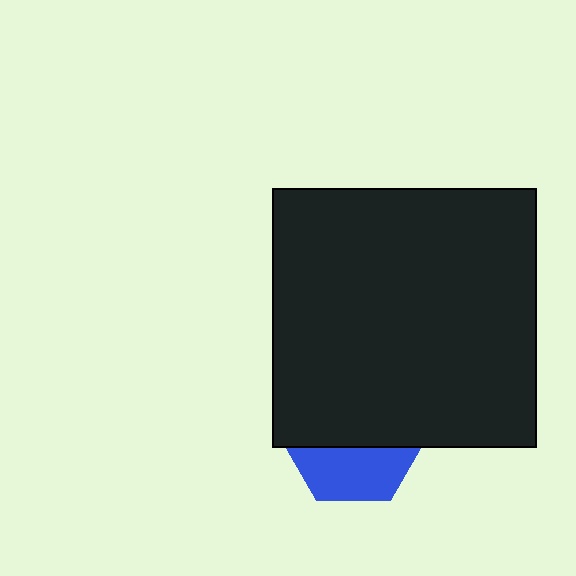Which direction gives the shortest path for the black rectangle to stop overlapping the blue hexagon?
Moving up gives the shortest separation.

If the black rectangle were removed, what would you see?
You would see the complete blue hexagon.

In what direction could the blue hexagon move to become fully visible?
The blue hexagon could move down. That would shift it out from behind the black rectangle entirely.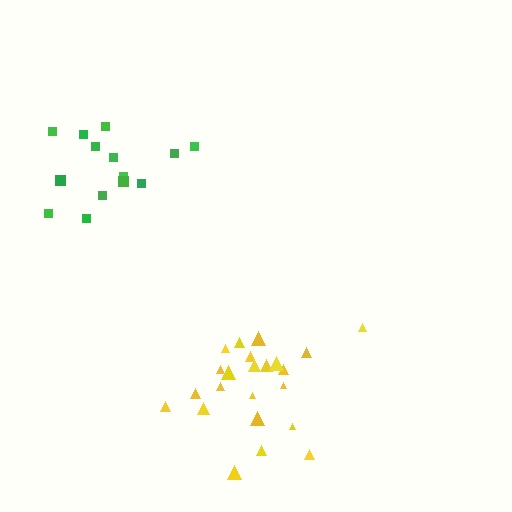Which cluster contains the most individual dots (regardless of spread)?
Yellow (23).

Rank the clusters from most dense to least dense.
yellow, green.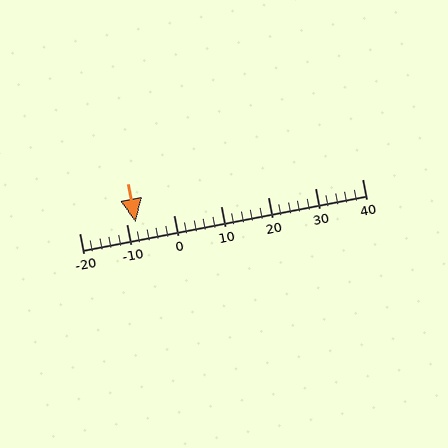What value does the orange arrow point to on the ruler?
The orange arrow points to approximately -8.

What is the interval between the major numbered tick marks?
The major tick marks are spaced 10 units apart.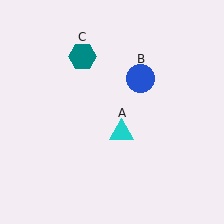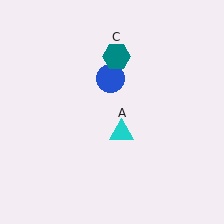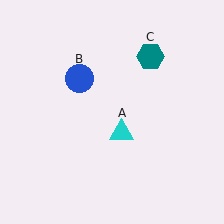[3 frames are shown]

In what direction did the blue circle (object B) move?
The blue circle (object B) moved left.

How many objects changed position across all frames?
2 objects changed position: blue circle (object B), teal hexagon (object C).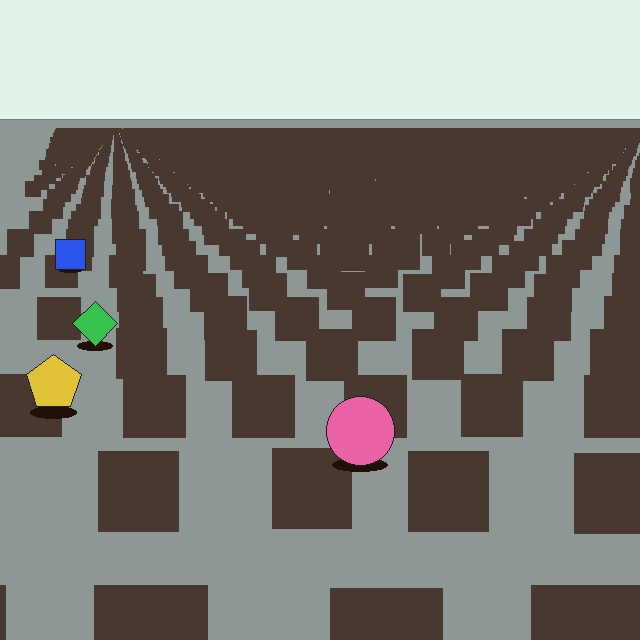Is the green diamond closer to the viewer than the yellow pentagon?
No. The yellow pentagon is closer — you can tell from the texture gradient: the ground texture is coarser near it.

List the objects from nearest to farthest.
From nearest to farthest: the pink circle, the yellow pentagon, the green diamond, the blue square.